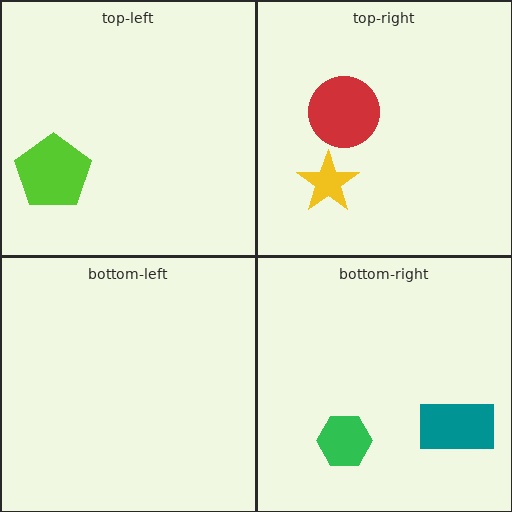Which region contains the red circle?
The top-right region.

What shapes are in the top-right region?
The red circle, the yellow star.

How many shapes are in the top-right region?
2.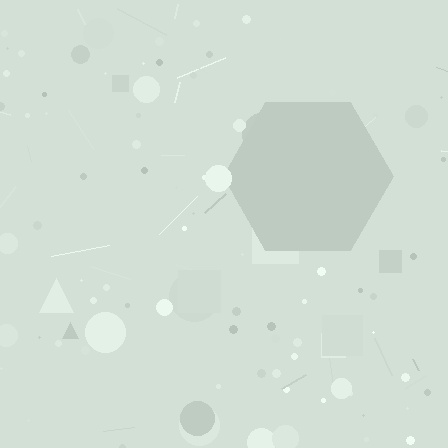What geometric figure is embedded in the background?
A hexagon is embedded in the background.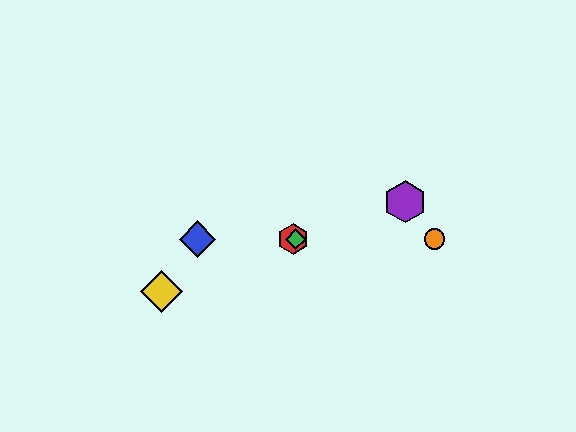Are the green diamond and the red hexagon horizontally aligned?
Yes, both are at y≈239.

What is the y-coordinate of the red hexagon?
The red hexagon is at y≈239.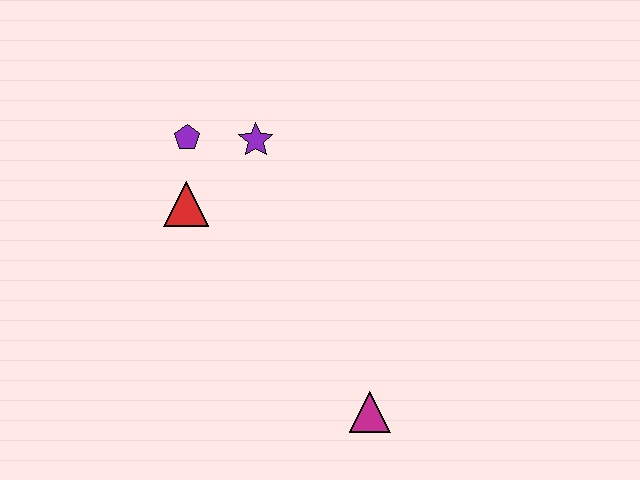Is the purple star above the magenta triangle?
Yes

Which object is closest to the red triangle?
The purple pentagon is closest to the red triangle.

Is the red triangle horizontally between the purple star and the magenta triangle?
No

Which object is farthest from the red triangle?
The magenta triangle is farthest from the red triangle.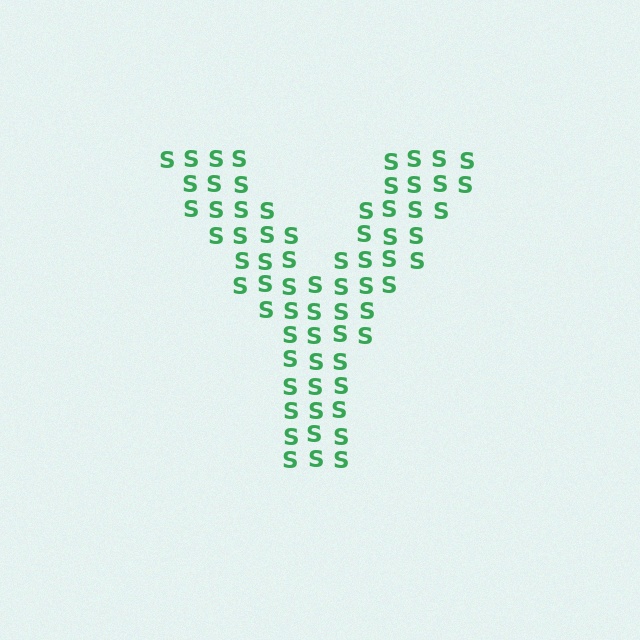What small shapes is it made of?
It is made of small letter S's.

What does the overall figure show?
The overall figure shows the letter Y.